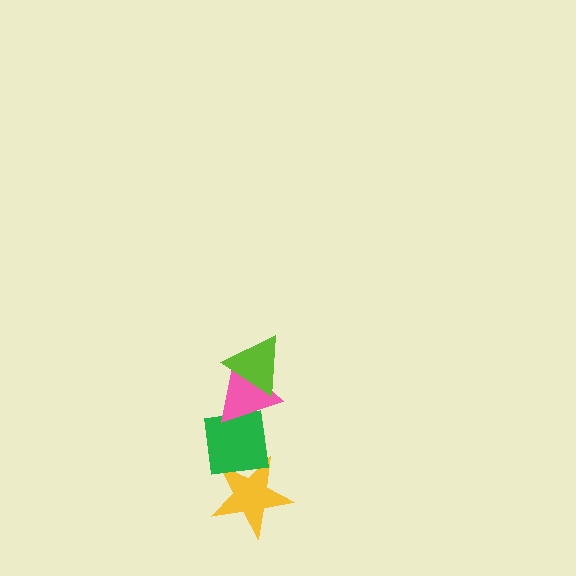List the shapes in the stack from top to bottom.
From top to bottom: the lime triangle, the pink triangle, the green square, the yellow star.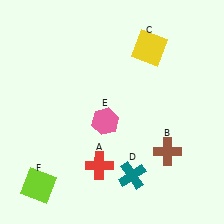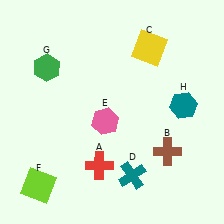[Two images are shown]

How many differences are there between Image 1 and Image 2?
There are 2 differences between the two images.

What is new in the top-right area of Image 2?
A teal hexagon (H) was added in the top-right area of Image 2.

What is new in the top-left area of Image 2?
A green hexagon (G) was added in the top-left area of Image 2.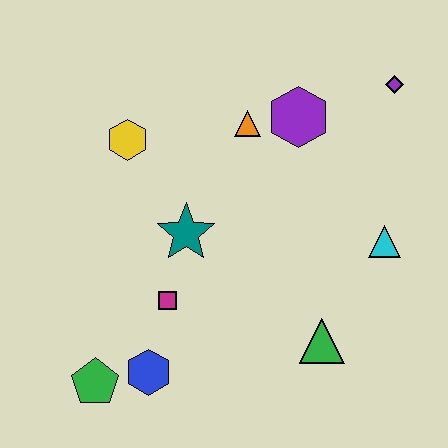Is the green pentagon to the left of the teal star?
Yes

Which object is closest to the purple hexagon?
The orange triangle is closest to the purple hexagon.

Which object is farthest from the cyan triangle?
The green pentagon is farthest from the cyan triangle.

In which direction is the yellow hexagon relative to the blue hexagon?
The yellow hexagon is above the blue hexagon.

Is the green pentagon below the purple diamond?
Yes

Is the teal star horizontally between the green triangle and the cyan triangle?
No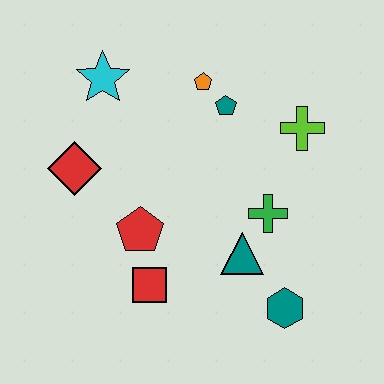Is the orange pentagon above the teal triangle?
Yes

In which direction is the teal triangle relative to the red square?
The teal triangle is to the right of the red square.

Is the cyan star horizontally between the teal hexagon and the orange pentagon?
No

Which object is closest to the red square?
The red pentagon is closest to the red square.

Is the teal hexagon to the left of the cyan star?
No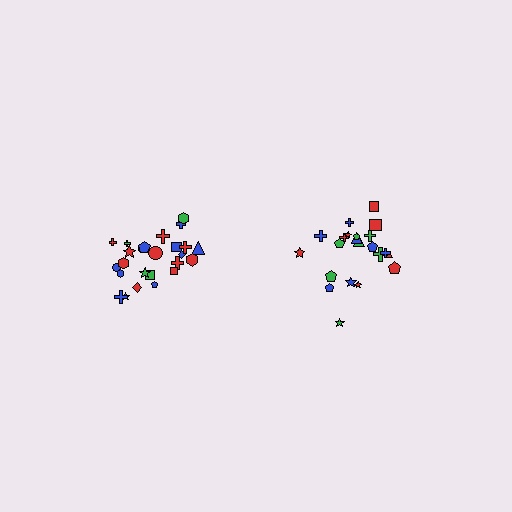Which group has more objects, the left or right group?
The left group.